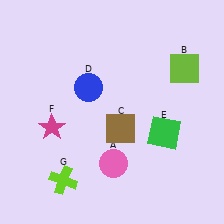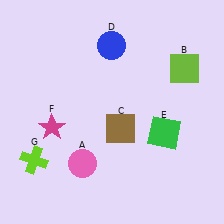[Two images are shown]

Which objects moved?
The objects that moved are: the pink circle (A), the blue circle (D), the lime cross (G).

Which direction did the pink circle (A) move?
The pink circle (A) moved left.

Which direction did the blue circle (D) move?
The blue circle (D) moved up.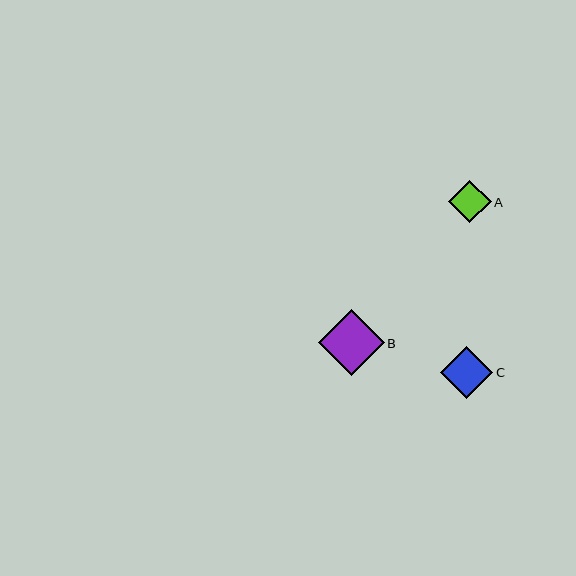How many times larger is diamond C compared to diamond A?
Diamond C is approximately 1.2 times the size of diamond A.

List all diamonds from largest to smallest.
From largest to smallest: B, C, A.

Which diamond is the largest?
Diamond B is the largest with a size of approximately 66 pixels.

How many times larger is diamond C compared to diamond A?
Diamond C is approximately 1.2 times the size of diamond A.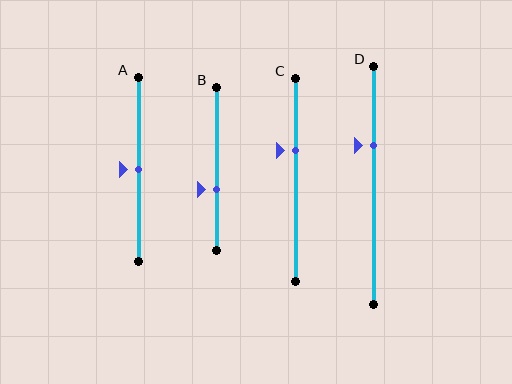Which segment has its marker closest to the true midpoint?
Segment A has its marker closest to the true midpoint.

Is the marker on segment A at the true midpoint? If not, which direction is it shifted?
Yes, the marker on segment A is at the true midpoint.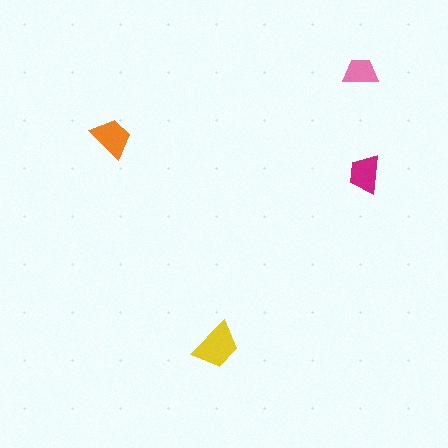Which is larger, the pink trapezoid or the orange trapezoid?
The orange one.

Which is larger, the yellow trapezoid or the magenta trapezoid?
The yellow one.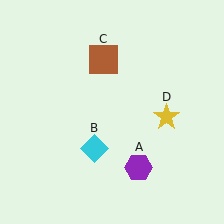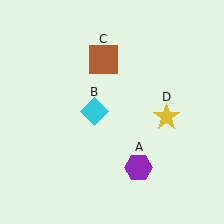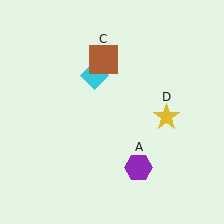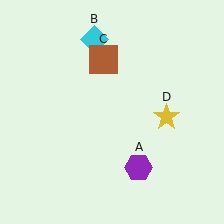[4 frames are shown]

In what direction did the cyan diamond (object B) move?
The cyan diamond (object B) moved up.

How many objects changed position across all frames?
1 object changed position: cyan diamond (object B).